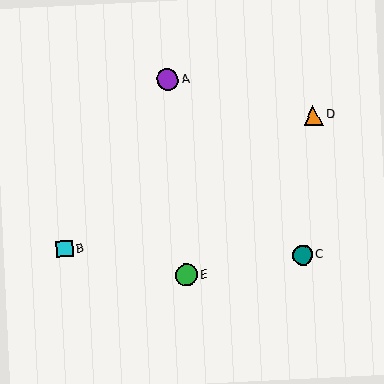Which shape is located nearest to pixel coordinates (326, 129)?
The orange triangle (labeled D) at (313, 115) is nearest to that location.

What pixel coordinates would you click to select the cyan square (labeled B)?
Click at (65, 249) to select the cyan square B.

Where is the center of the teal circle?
The center of the teal circle is at (303, 255).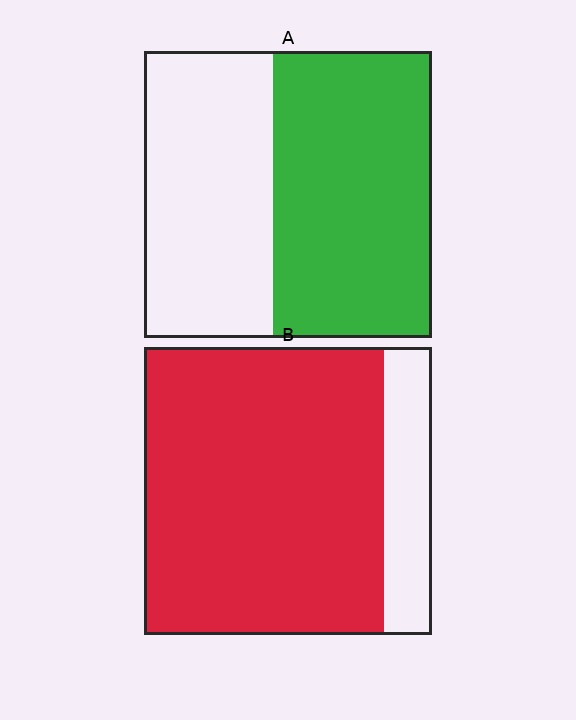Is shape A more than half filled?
Yes.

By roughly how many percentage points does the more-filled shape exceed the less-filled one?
By roughly 30 percentage points (B over A).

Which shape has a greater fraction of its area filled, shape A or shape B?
Shape B.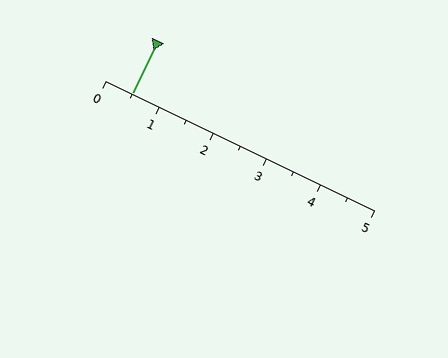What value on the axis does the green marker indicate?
The marker indicates approximately 0.5.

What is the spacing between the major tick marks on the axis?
The major ticks are spaced 1 apart.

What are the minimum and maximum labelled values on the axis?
The axis runs from 0 to 5.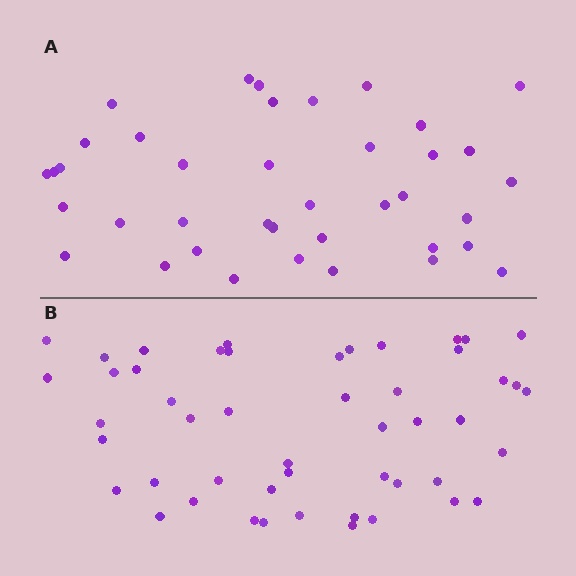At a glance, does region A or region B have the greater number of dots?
Region B (the bottom region) has more dots.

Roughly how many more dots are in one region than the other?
Region B has roughly 10 or so more dots than region A.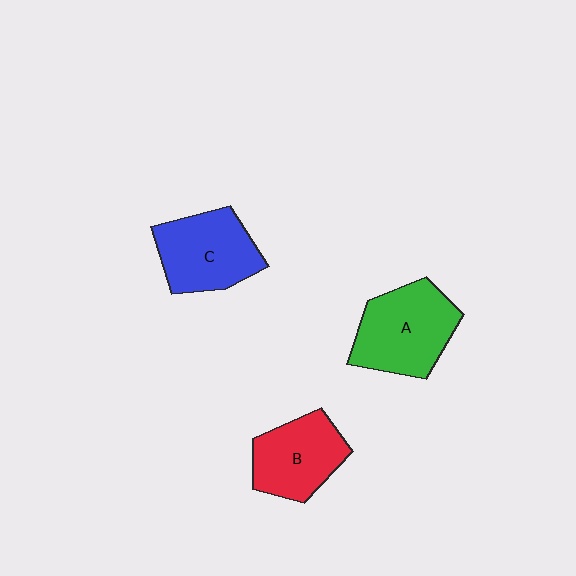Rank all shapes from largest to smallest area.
From largest to smallest: A (green), C (blue), B (red).